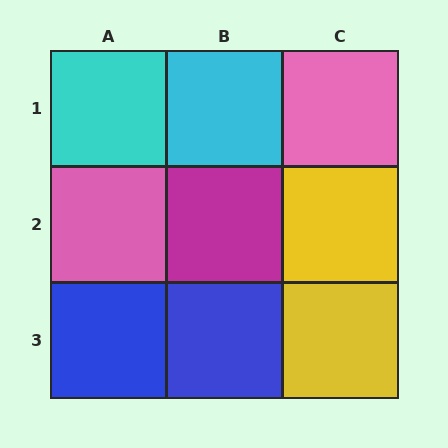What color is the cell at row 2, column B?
Magenta.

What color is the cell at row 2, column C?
Yellow.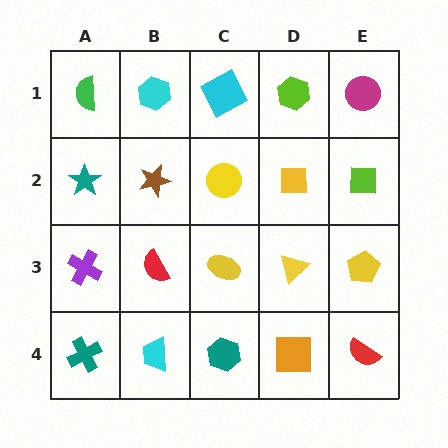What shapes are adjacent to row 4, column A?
A purple cross (row 3, column A), a cyan trapezoid (row 4, column B).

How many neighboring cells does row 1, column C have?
3.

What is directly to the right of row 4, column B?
A teal hexagon.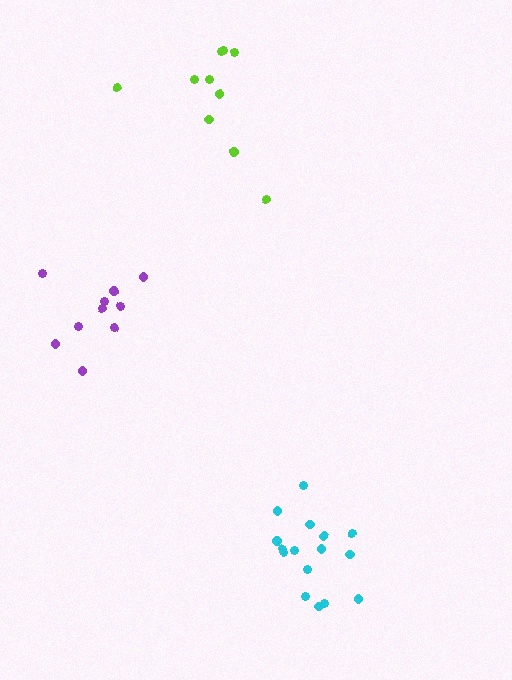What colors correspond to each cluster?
The clusters are colored: purple, cyan, lime.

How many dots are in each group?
Group 1: 10 dots, Group 2: 16 dots, Group 3: 10 dots (36 total).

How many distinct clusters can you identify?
There are 3 distinct clusters.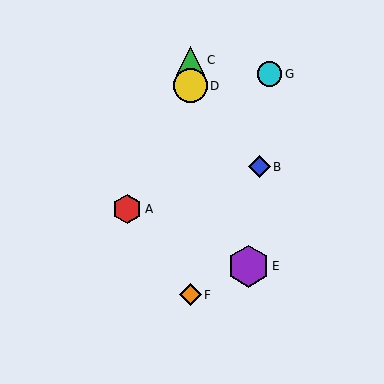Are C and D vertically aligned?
Yes, both are at x≈190.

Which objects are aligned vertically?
Objects C, D, F are aligned vertically.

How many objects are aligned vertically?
3 objects (C, D, F) are aligned vertically.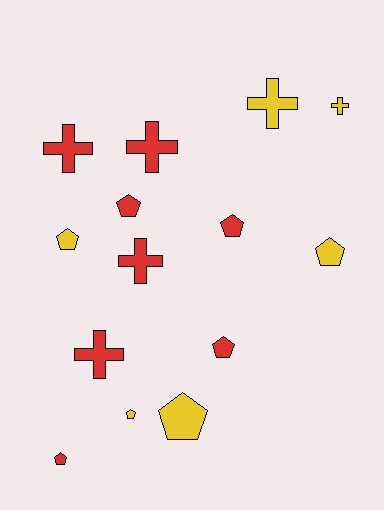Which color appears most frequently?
Red, with 8 objects.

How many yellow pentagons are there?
There are 4 yellow pentagons.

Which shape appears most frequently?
Pentagon, with 8 objects.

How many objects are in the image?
There are 14 objects.